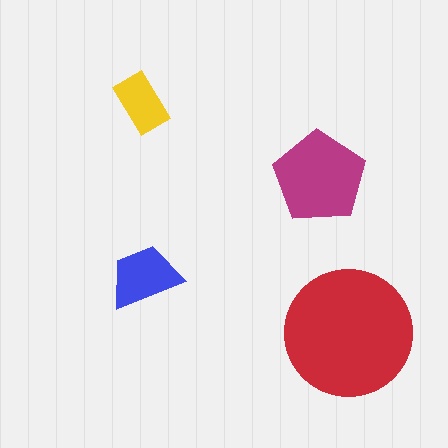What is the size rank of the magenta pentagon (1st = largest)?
2nd.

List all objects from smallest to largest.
The yellow rectangle, the blue trapezoid, the magenta pentagon, the red circle.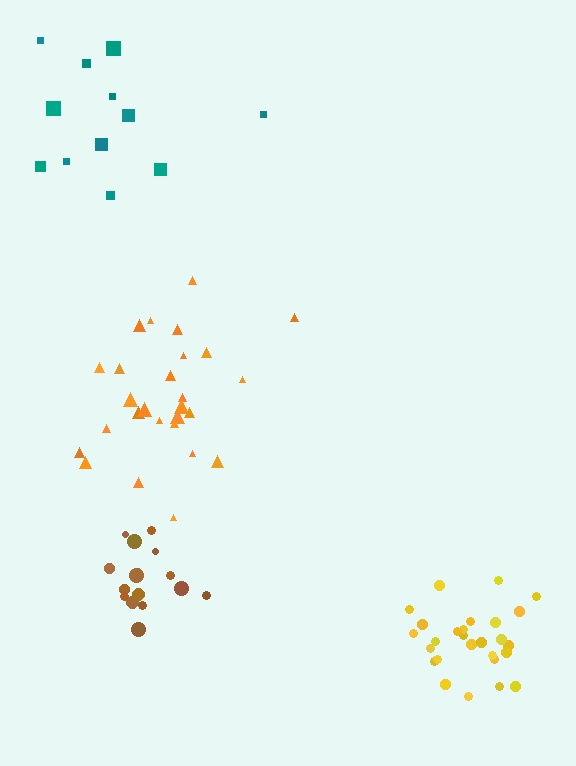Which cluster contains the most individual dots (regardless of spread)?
Orange (27).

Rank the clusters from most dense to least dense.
brown, yellow, orange, teal.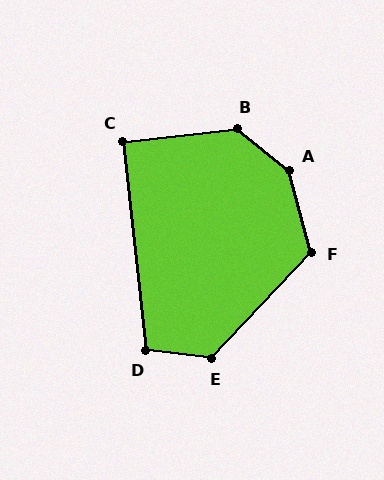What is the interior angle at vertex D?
Approximately 103 degrees (obtuse).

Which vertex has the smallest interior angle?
C, at approximately 90 degrees.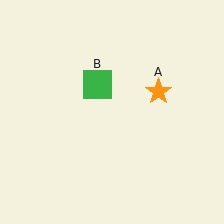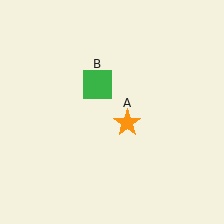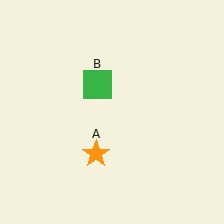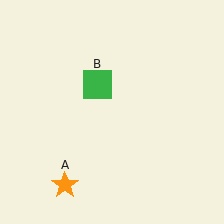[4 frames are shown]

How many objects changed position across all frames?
1 object changed position: orange star (object A).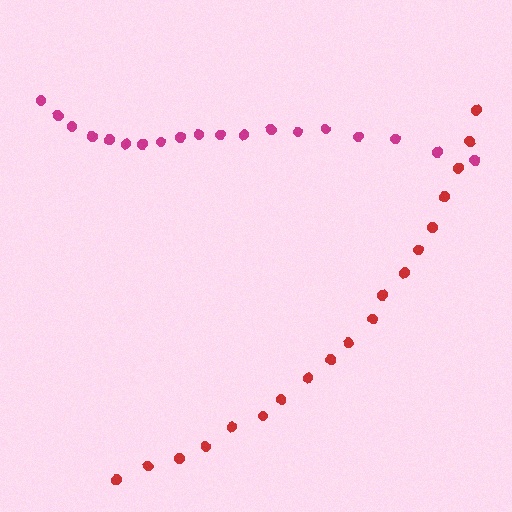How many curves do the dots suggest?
There are 2 distinct paths.